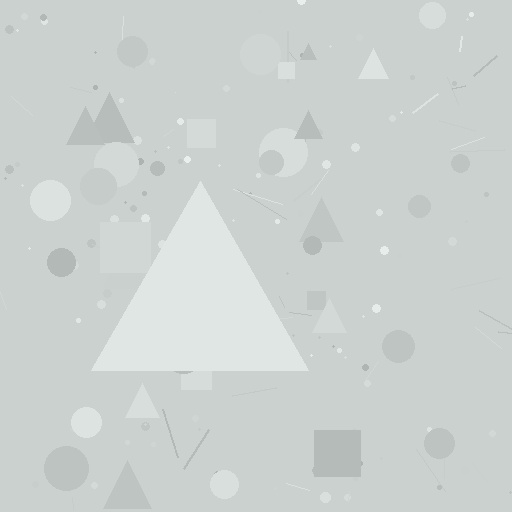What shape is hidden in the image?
A triangle is hidden in the image.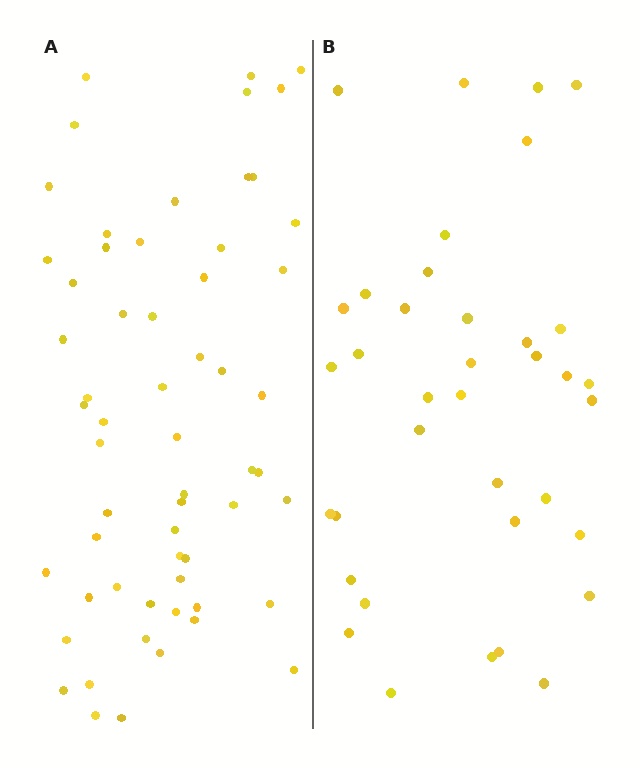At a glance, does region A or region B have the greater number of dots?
Region A (the left region) has more dots.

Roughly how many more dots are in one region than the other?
Region A has approximately 20 more dots than region B.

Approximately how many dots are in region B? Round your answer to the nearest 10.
About 40 dots. (The exact count is 37, which rounds to 40.)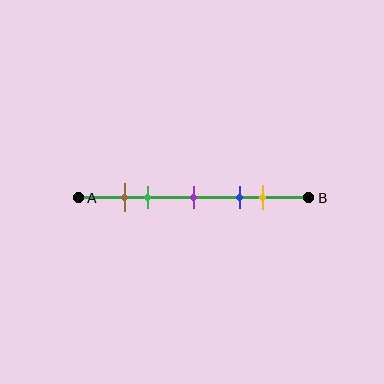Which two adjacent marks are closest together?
The brown and green marks are the closest adjacent pair.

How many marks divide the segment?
There are 5 marks dividing the segment.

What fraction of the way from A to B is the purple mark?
The purple mark is approximately 50% (0.5) of the way from A to B.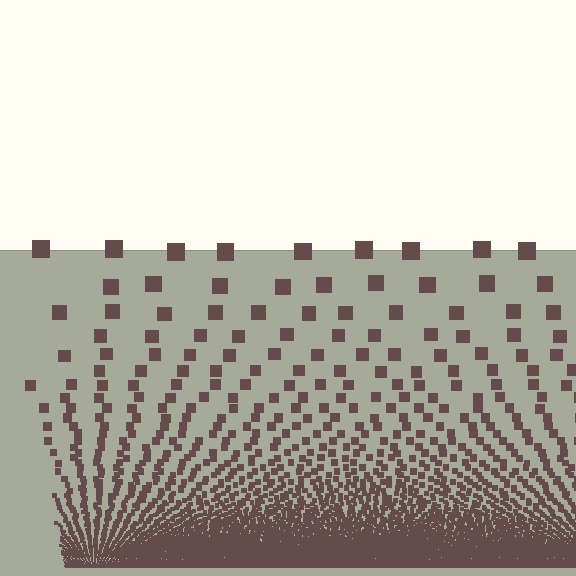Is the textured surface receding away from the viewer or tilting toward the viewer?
The surface appears to tilt toward the viewer. Texture elements get larger and sparser toward the top.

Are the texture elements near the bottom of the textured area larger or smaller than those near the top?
Smaller. The gradient is inverted — elements near the bottom are smaller and denser.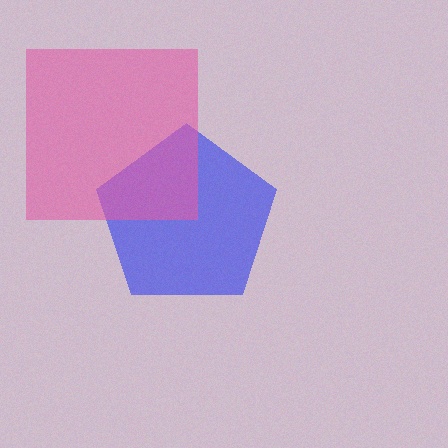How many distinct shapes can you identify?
There are 2 distinct shapes: a blue pentagon, a pink square.